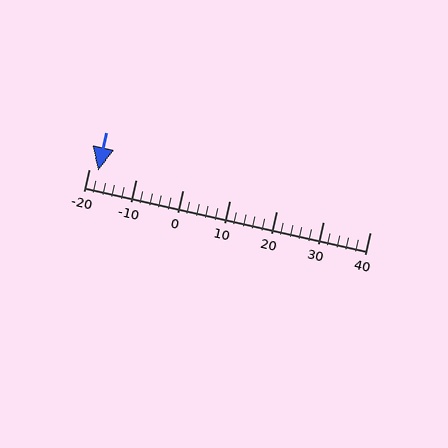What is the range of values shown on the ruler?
The ruler shows values from -20 to 40.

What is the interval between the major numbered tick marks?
The major tick marks are spaced 10 units apart.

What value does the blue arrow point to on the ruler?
The blue arrow points to approximately -18.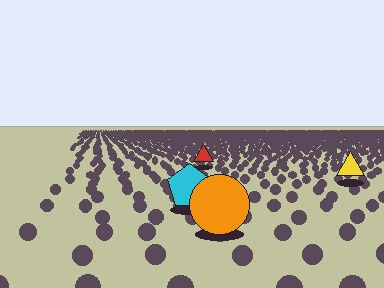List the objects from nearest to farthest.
From nearest to farthest: the orange circle, the cyan pentagon, the yellow triangle, the red triangle.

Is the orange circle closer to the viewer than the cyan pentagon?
Yes. The orange circle is closer — you can tell from the texture gradient: the ground texture is coarser near it.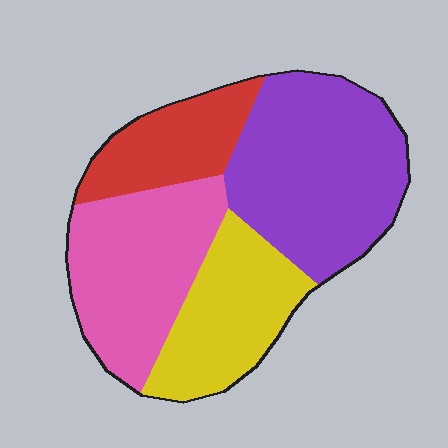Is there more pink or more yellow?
Pink.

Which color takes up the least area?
Red, at roughly 15%.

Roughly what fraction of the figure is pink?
Pink covers about 30% of the figure.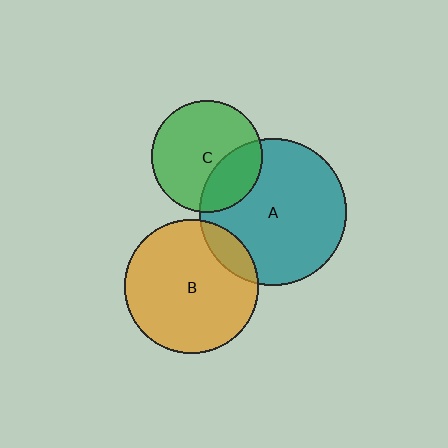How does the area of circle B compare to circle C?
Approximately 1.5 times.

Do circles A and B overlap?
Yes.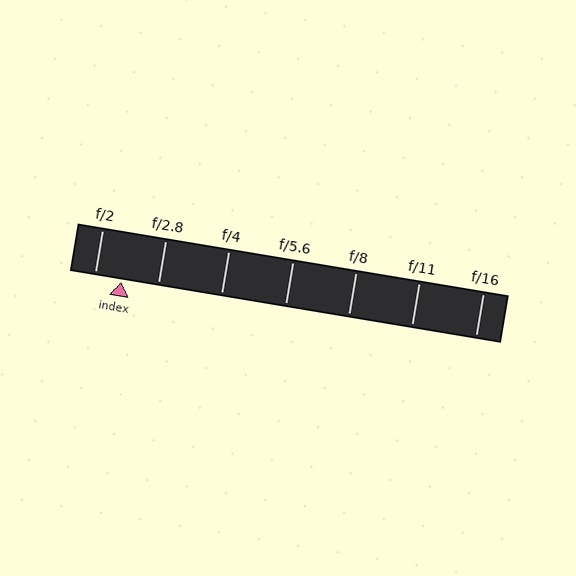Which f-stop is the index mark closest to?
The index mark is closest to f/2.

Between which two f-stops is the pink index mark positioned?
The index mark is between f/2 and f/2.8.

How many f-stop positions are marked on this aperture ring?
There are 7 f-stop positions marked.